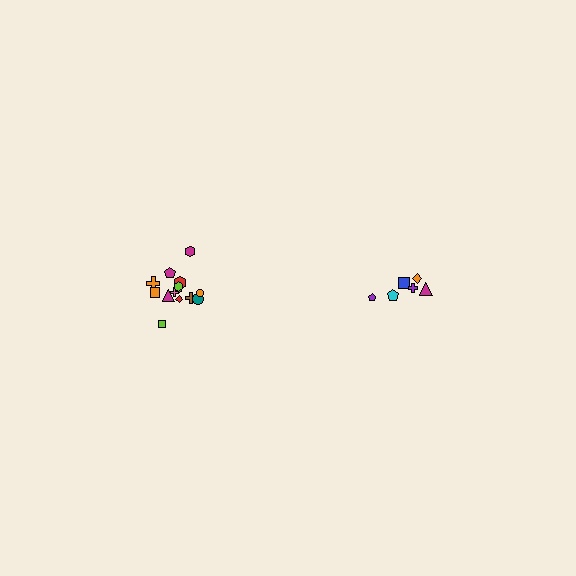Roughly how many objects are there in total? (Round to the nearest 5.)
Roughly 20 objects in total.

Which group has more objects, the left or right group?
The left group.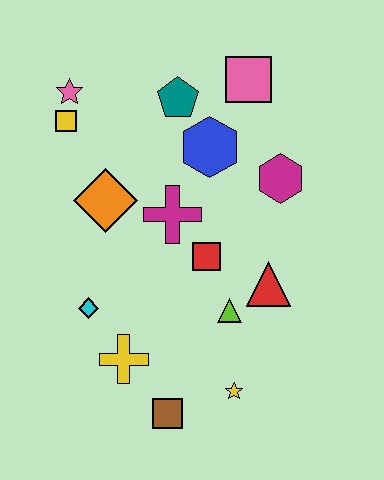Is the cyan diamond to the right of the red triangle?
No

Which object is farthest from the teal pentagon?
The brown square is farthest from the teal pentagon.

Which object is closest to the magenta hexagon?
The blue hexagon is closest to the magenta hexagon.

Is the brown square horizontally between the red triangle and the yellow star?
No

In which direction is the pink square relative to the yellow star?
The pink square is above the yellow star.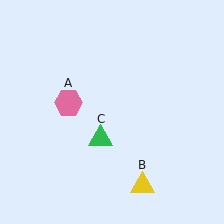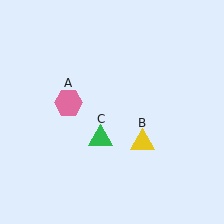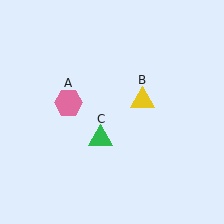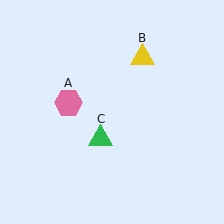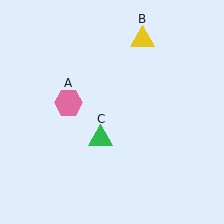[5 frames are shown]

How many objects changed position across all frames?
1 object changed position: yellow triangle (object B).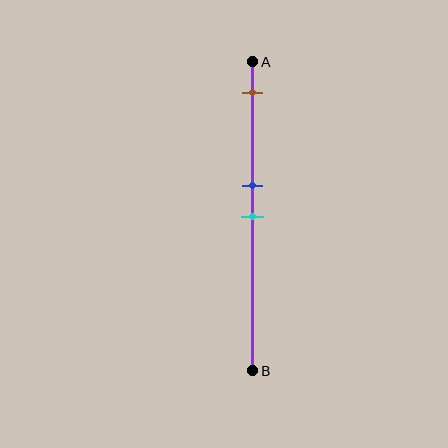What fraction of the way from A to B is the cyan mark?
The cyan mark is approximately 50% (0.5) of the way from A to B.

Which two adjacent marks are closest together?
The blue and cyan marks are the closest adjacent pair.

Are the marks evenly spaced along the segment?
No, the marks are not evenly spaced.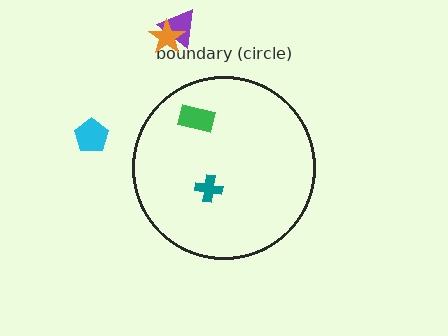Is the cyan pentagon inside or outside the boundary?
Outside.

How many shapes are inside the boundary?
2 inside, 3 outside.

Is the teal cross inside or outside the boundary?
Inside.